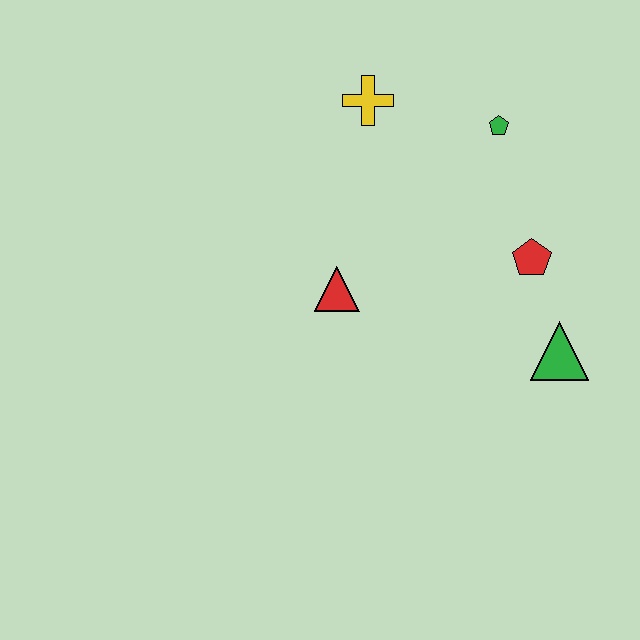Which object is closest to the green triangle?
The red pentagon is closest to the green triangle.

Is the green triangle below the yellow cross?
Yes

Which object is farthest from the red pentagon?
The yellow cross is farthest from the red pentagon.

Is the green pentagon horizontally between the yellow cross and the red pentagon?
Yes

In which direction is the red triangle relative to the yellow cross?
The red triangle is below the yellow cross.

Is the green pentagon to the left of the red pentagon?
Yes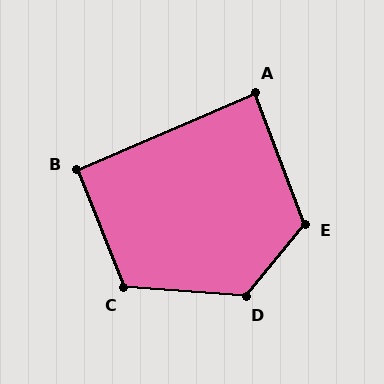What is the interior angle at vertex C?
Approximately 116 degrees (obtuse).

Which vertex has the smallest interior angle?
A, at approximately 87 degrees.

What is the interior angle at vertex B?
Approximately 92 degrees (approximately right).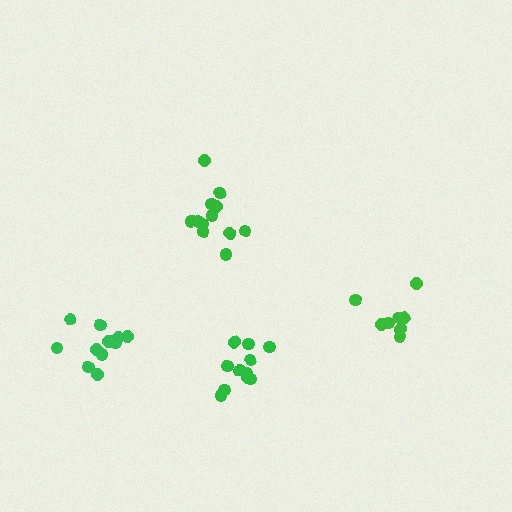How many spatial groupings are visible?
There are 4 spatial groupings.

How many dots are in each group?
Group 1: 11 dots, Group 2: 8 dots, Group 3: 11 dots, Group 4: 12 dots (42 total).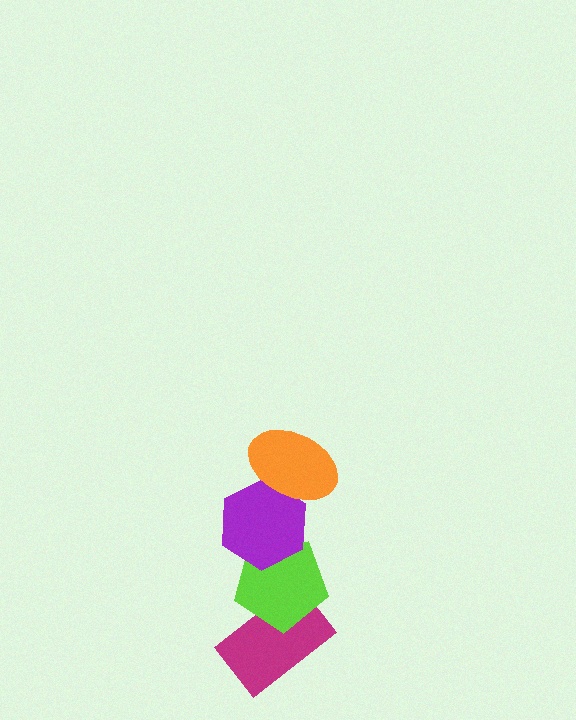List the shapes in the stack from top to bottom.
From top to bottom: the orange ellipse, the purple hexagon, the lime pentagon, the magenta rectangle.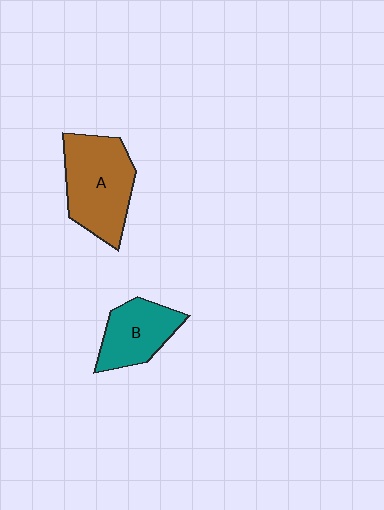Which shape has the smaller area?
Shape B (teal).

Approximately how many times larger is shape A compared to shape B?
Approximately 1.5 times.